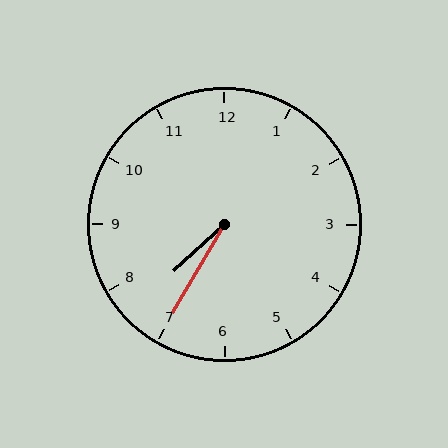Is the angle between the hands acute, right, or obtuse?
It is acute.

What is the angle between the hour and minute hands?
Approximately 18 degrees.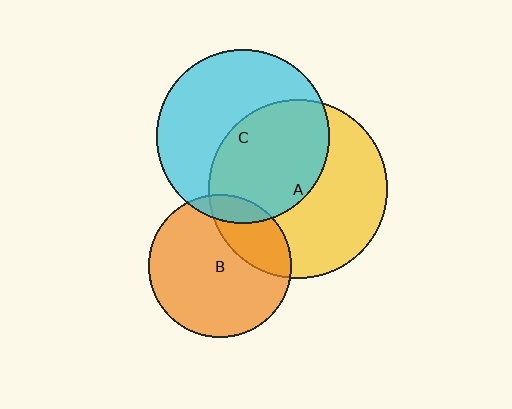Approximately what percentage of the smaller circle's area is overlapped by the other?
Approximately 50%.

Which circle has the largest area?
Circle A (yellow).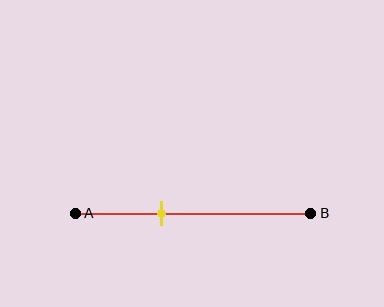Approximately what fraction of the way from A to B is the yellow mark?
The yellow mark is approximately 35% of the way from A to B.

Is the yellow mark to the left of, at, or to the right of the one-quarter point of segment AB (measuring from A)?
The yellow mark is to the right of the one-quarter point of segment AB.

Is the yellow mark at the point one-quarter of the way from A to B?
No, the mark is at about 35% from A, not at the 25% one-quarter point.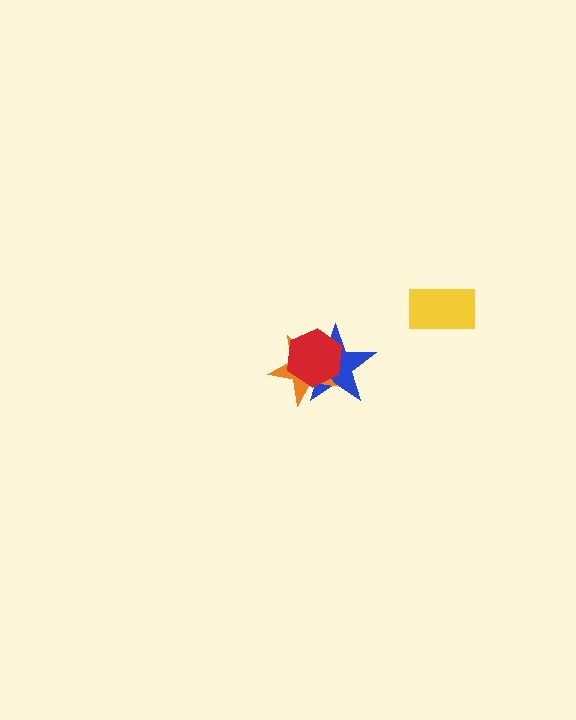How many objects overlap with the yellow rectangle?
0 objects overlap with the yellow rectangle.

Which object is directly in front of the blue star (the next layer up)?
The orange star is directly in front of the blue star.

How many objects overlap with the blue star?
2 objects overlap with the blue star.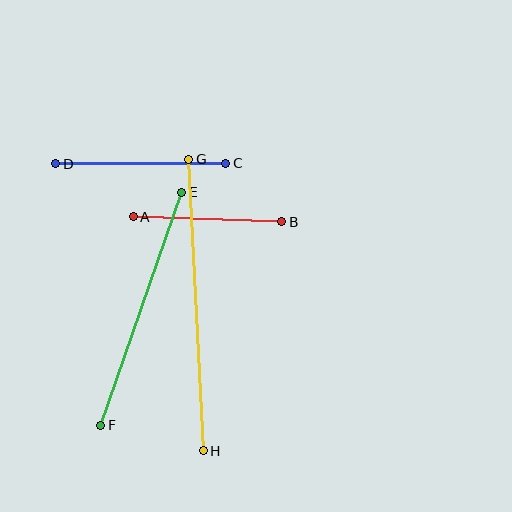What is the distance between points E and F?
The distance is approximately 247 pixels.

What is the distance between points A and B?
The distance is approximately 149 pixels.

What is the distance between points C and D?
The distance is approximately 170 pixels.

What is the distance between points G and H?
The distance is approximately 292 pixels.